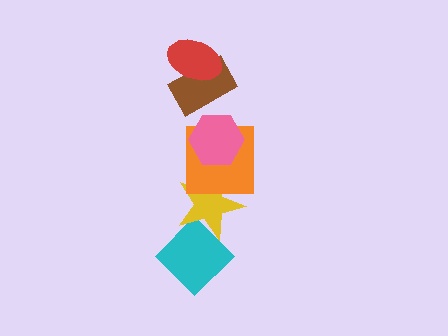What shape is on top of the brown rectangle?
The red ellipse is on top of the brown rectangle.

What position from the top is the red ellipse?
The red ellipse is 1st from the top.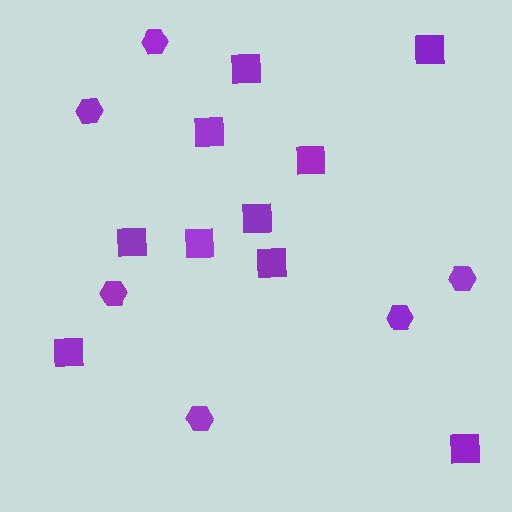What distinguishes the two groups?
There are 2 groups: one group of hexagons (6) and one group of squares (10).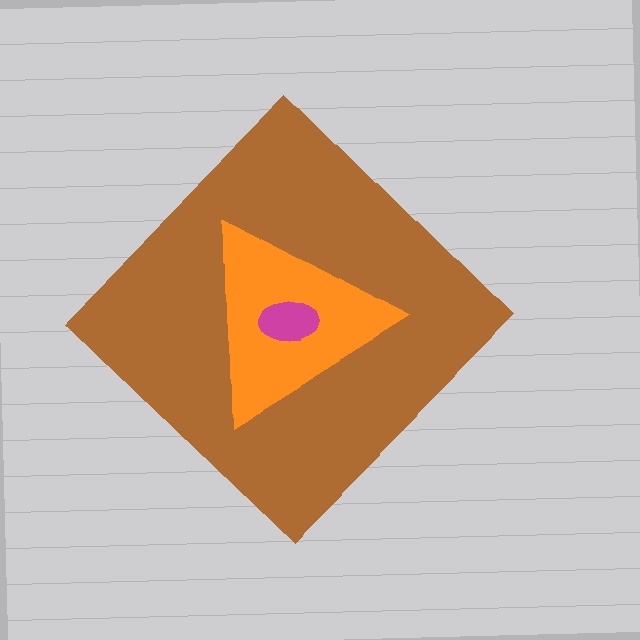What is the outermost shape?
The brown diamond.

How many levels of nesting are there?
3.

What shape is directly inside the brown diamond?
The orange triangle.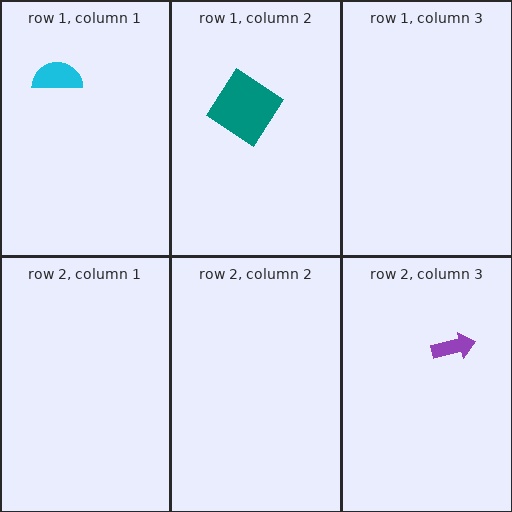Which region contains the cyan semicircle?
The row 1, column 1 region.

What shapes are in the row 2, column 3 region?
The purple arrow.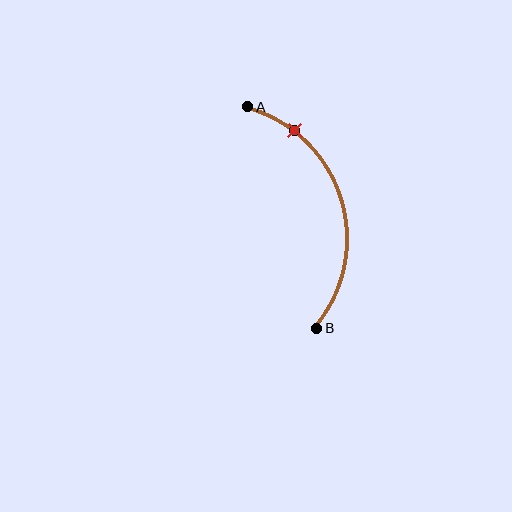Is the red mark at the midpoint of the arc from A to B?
No. The red mark lies on the arc but is closer to endpoint A. The arc midpoint would be at the point on the curve equidistant along the arc from both A and B.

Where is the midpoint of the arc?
The arc midpoint is the point on the curve farthest from the straight line joining A and B. It sits to the right of that line.